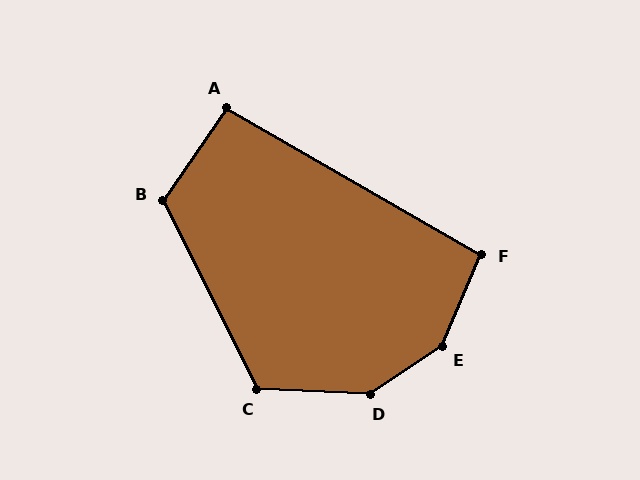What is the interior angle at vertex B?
Approximately 119 degrees (obtuse).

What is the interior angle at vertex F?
Approximately 97 degrees (obtuse).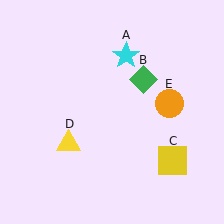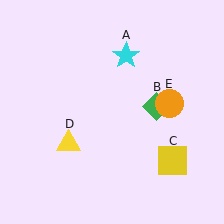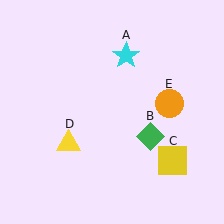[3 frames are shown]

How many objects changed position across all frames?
1 object changed position: green diamond (object B).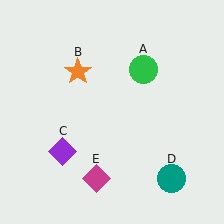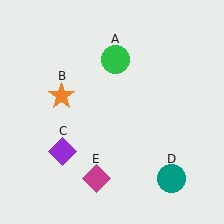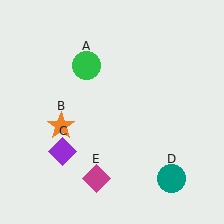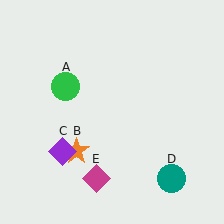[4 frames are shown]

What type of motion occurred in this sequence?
The green circle (object A), orange star (object B) rotated counterclockwise around the center of the scene.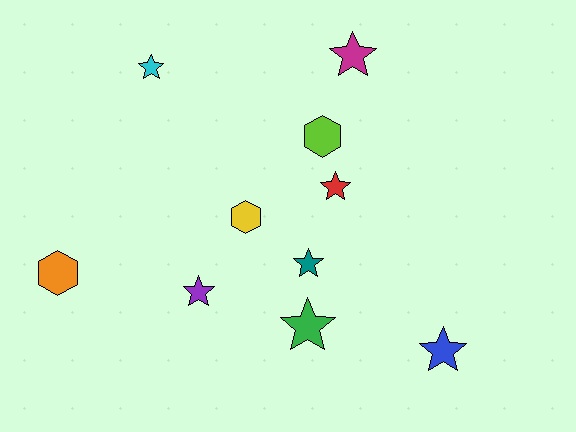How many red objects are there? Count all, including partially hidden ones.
There is 1 red object.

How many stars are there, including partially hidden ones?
There are 7 stars.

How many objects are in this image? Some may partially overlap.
There are 10 objects.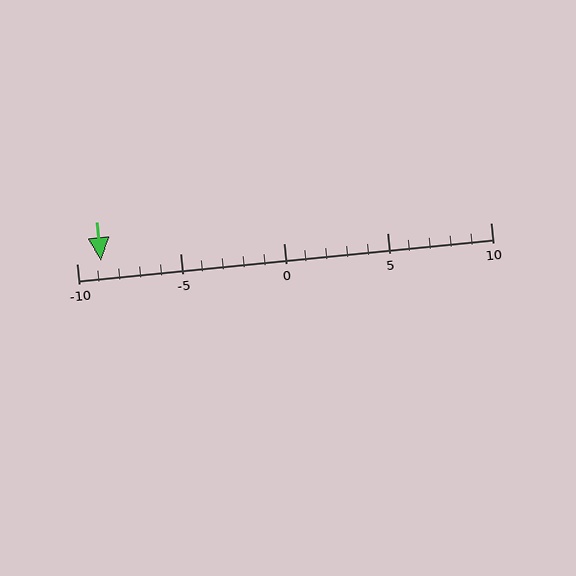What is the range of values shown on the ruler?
The ruler shows values from -10 to 10.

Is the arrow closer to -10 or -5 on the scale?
The arrow is closer to -10.